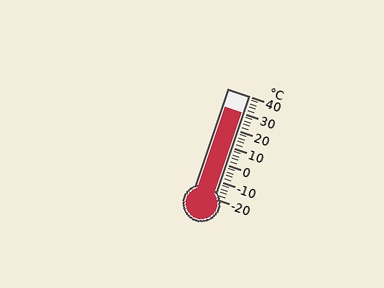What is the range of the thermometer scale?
The thermometer scale ranges from -20°C to 40°C.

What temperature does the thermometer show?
The thermometer shows approximately 30°C.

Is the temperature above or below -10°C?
The temperature is above -10°C.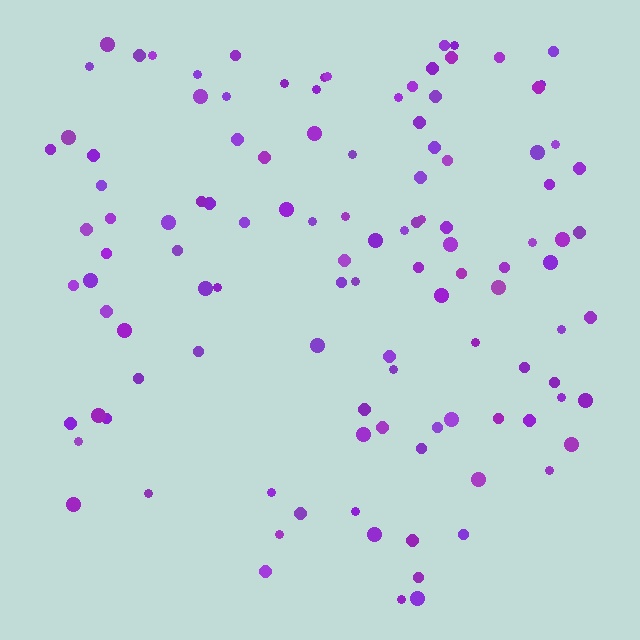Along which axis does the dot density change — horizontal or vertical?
Vertical.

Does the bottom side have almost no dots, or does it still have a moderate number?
Still a moderate number, just noticeably fewer than the top.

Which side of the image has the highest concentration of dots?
The top.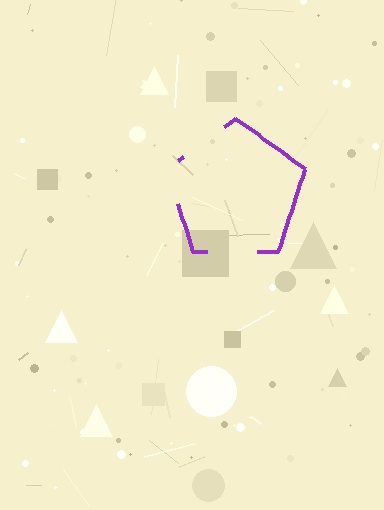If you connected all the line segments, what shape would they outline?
They would outline a pentagon.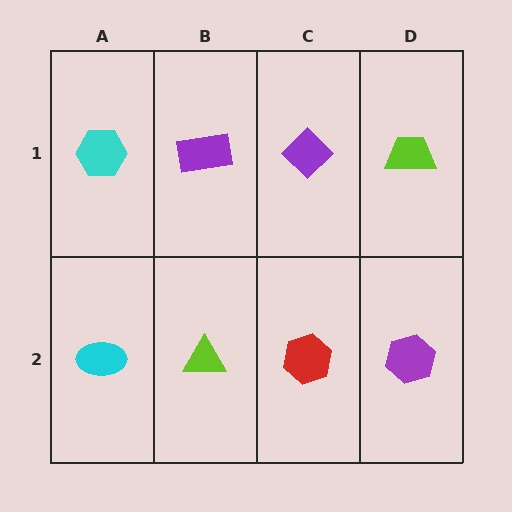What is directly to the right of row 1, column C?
A lime trapezoid.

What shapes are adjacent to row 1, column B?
A lime triangle (row 2, column B), a cyan hexagon (row 1, column A), a purple diamond (row 1, column C).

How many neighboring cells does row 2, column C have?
3.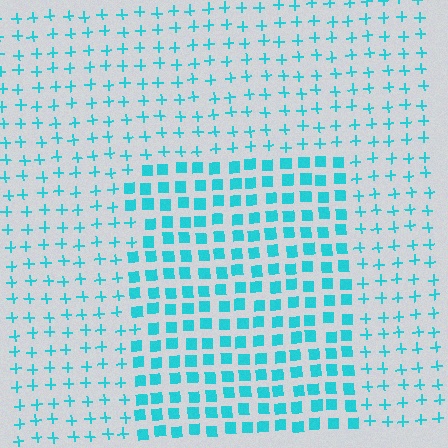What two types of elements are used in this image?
The image uses squares inside the rectangle region and plus signs outside it.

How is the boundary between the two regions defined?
The boundary is defined by a change in element shape: squares inside vs. plus signs outside. All elements share the same color and spacing.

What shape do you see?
I see a rectangle.